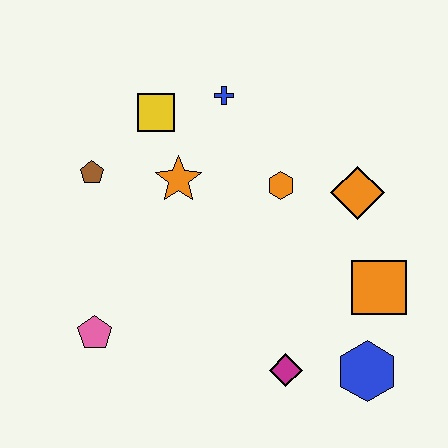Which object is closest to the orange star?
The yellow square is closest to the orange star.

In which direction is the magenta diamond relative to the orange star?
The magenta diamond is below the orange star.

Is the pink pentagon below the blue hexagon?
No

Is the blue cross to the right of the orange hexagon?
No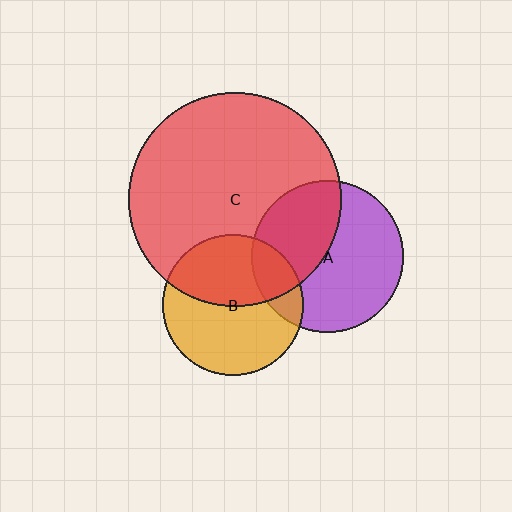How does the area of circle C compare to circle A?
Approximately 2.0 times.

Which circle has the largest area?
Circle C (red).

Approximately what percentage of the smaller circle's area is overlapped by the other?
Approximately 40%.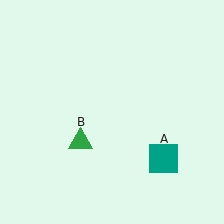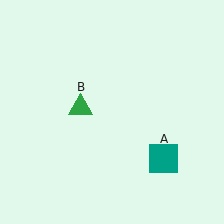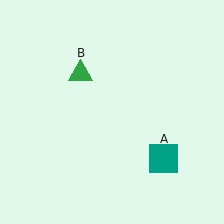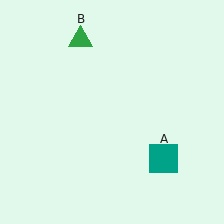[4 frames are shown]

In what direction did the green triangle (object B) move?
The green triangle (object B) moved up.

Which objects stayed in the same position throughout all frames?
Teal square (object A) remained stationary.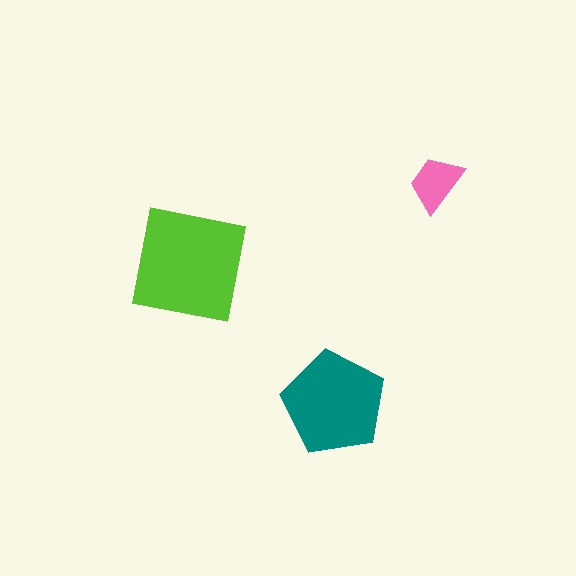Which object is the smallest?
The pink trapezoid.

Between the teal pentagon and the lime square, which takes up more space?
The lime square.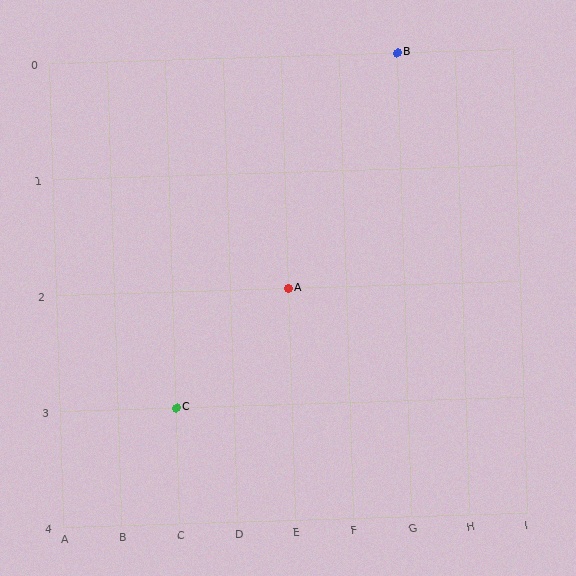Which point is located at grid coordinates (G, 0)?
Point B is at (G, 0).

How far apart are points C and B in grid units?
Points C and B are 4 columns and 3 rows apart (about 5.0 grid units diagonally).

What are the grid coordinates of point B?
Point B is at grid coordinates (G, 0).